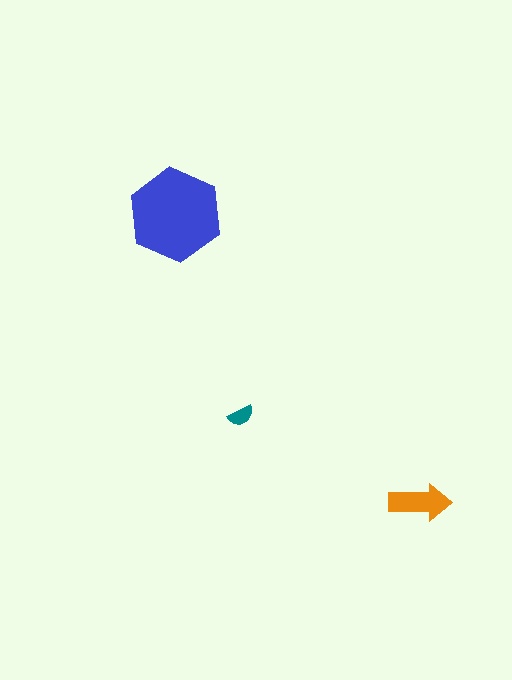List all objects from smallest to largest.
The teal semicircle, the orange arrow, the blue hexagon.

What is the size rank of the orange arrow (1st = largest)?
2nd.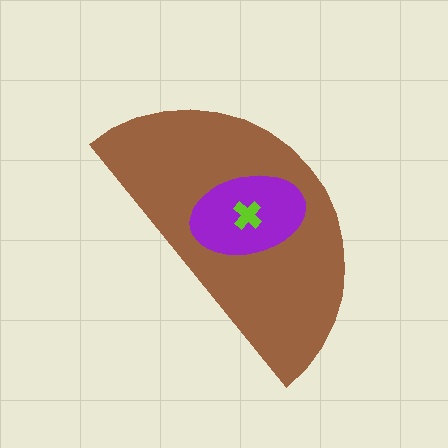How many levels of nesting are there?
3.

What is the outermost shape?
The brown semicircle.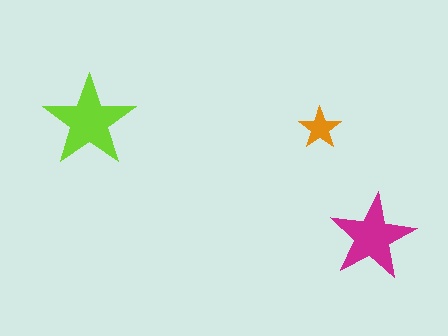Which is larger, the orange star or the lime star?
The lime one.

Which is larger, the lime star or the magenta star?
The lime one.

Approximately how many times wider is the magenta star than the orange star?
About 2 times wider.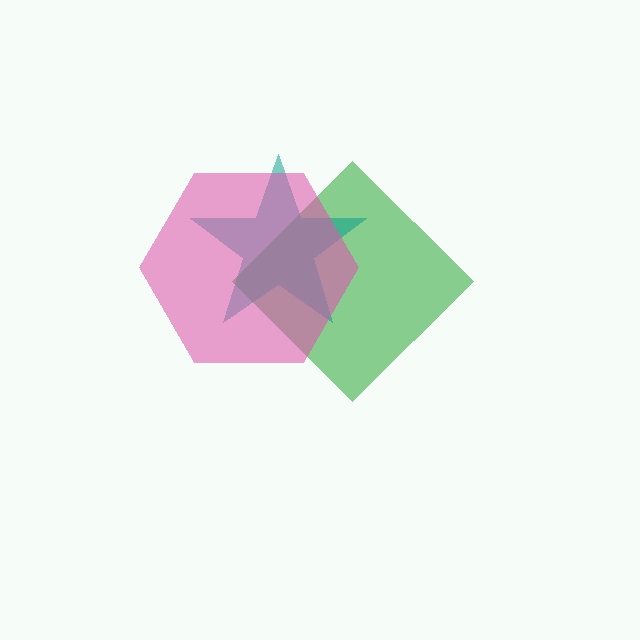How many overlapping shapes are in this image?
There are 3 overlapping shapes in the image.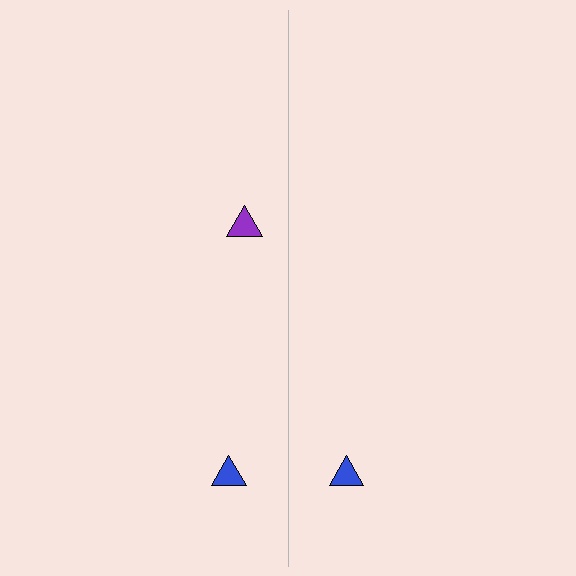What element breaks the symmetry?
A purple triangle is missing from the right side.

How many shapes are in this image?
There are 3 shapes in this image.